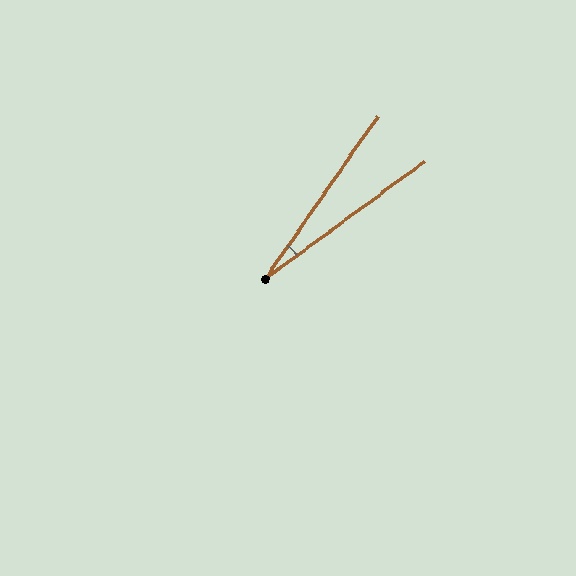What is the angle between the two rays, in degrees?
Approximately 19 degrees.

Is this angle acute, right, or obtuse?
It is acute.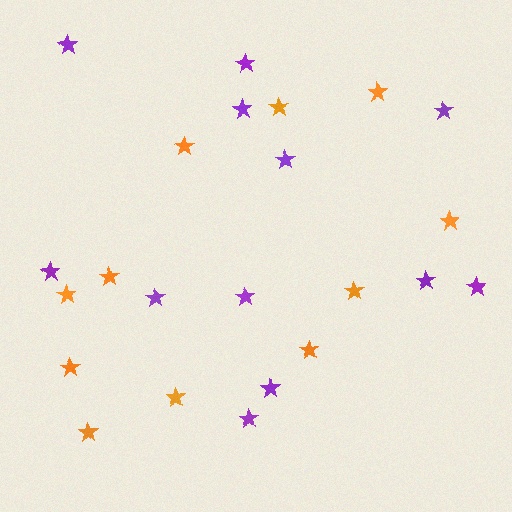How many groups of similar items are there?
There are 2 groups: one group of purple stars (12) and one group of orange stars (11).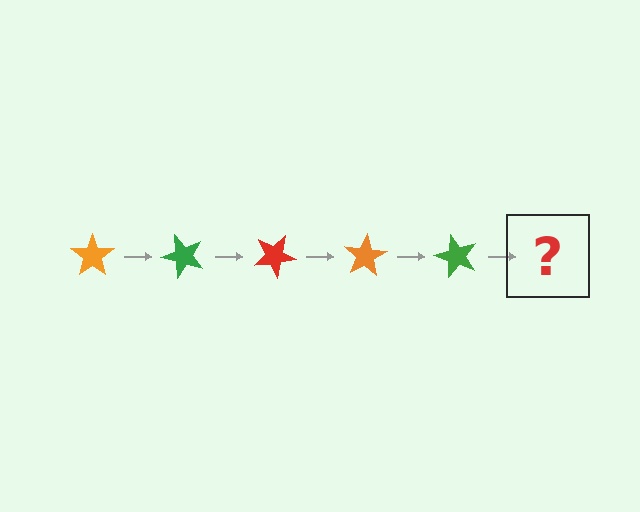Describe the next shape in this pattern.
It should be a red star, rotated 250 degrees from the start.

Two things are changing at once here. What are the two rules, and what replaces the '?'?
The two rules are that it rotates 50 degrees each step and the color cycles through orange, green, and red. The '?' should be a red star, rotated 250 degrees from the start.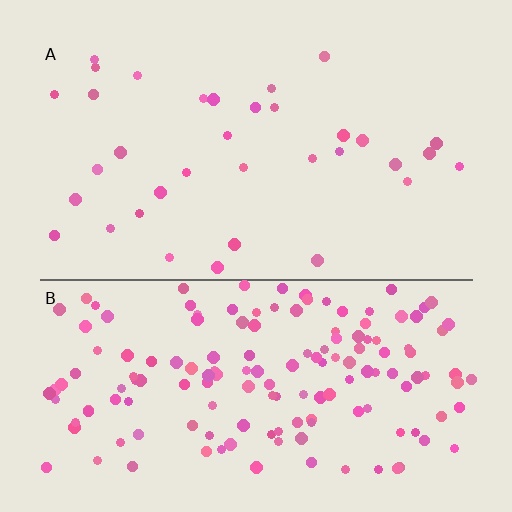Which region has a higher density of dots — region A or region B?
B (the bottom).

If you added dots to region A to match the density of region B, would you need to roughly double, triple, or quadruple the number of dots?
Approximately quadruple.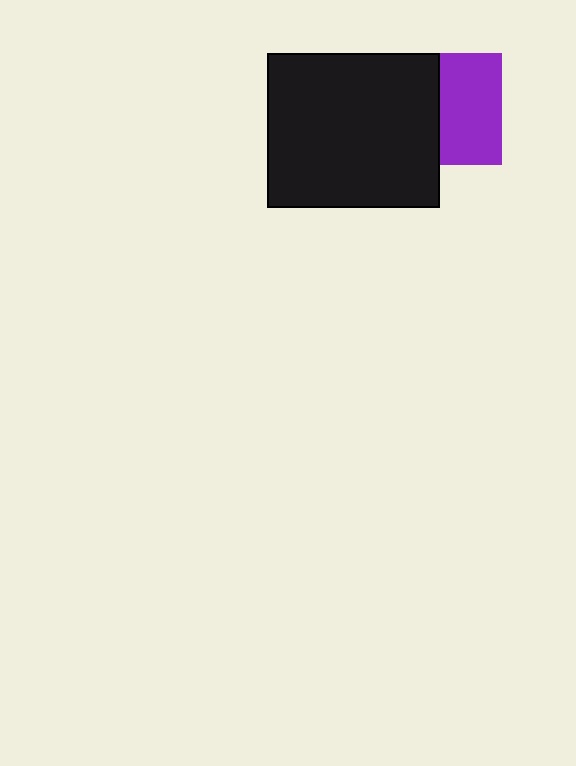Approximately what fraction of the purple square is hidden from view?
Roughly 45% of the purple square is hidden behind the black rectangle.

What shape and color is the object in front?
The object in front is a black rectangle.